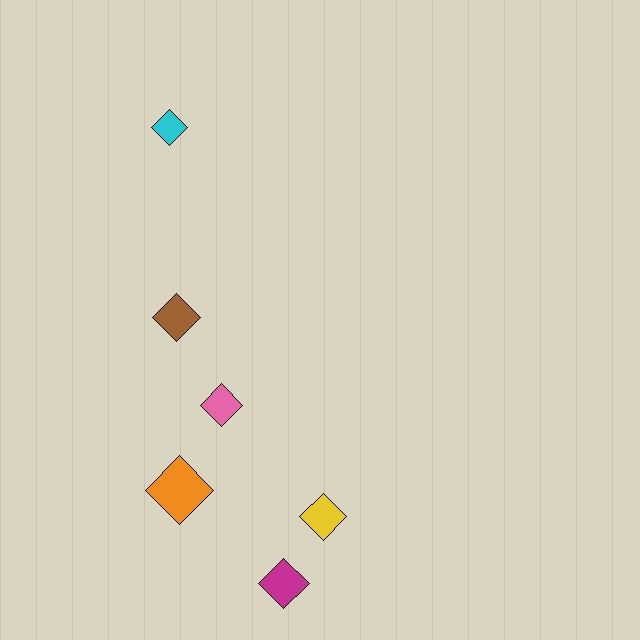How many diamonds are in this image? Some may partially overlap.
There are 6 diamonds.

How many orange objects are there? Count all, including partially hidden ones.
There is 1 orange object.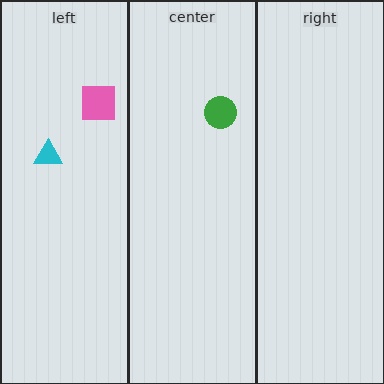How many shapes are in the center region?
1.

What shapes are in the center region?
The green circle.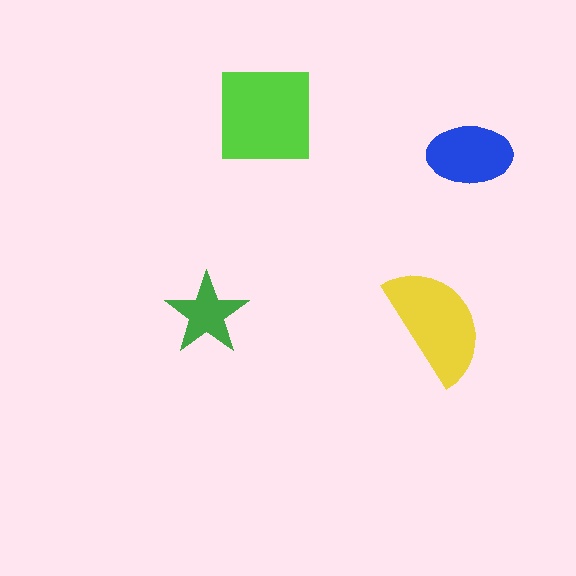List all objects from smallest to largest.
The green star, the blue ellipse, the yellow semicircle, the lime square.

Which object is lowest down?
The yellow semicircle is bottommost.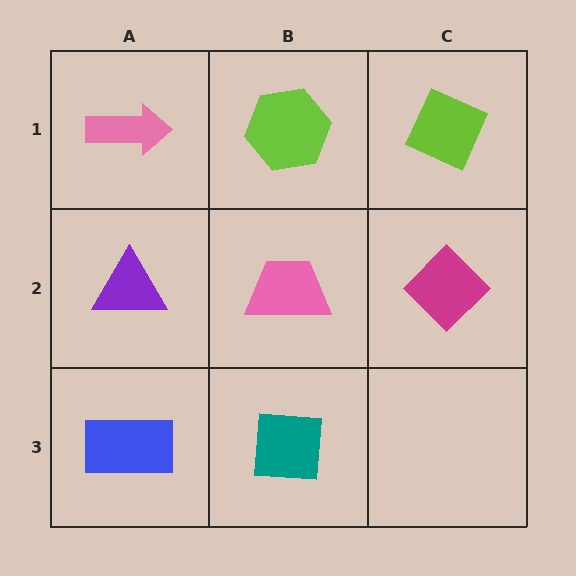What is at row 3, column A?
A blue rectangle.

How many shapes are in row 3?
2 shapes.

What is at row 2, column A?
A purple triangle.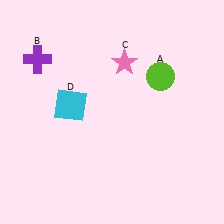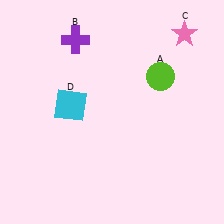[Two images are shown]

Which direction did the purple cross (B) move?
The purple cross (B) moved right.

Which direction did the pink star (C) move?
The pink star (C) moved right.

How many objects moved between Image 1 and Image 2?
2 objects moved between the two images.